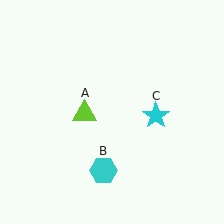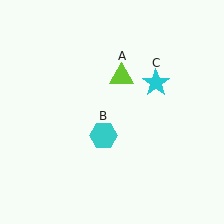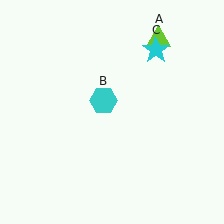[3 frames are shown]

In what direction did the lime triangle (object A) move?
The lime triangle (object A) moved up and to the right.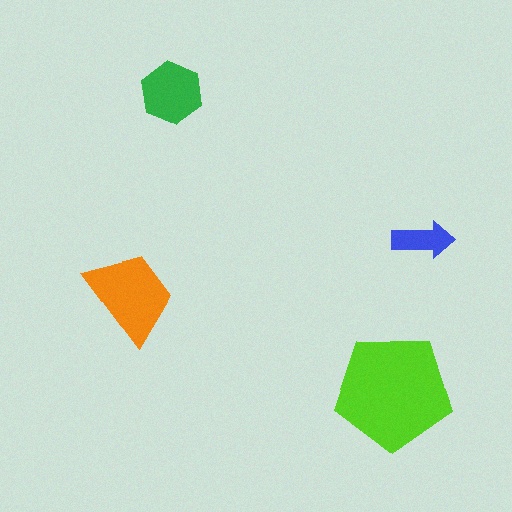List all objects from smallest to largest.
The blue arrow, the green hexagon, the orange trapezoid, the lime pentagon.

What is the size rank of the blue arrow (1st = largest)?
4th.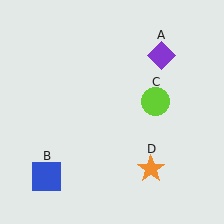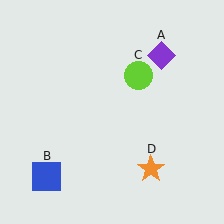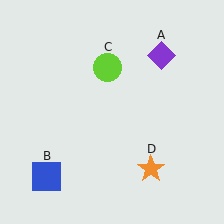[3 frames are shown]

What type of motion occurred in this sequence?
The lime circle (object C) rotated counterclockwise around the center of the scene.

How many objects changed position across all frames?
1 object changed position: lime circle (object C).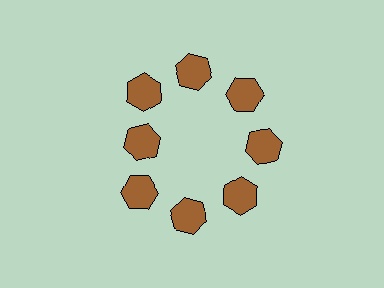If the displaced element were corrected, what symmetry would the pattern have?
It would have 8-fold rotational symmetry — the pattern would map onto itself every 45 degrees.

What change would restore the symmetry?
The symmetry would be restored by moving it outward, back onto the ring so that all 8 hexagons sit at equal angles and equal distance from the center.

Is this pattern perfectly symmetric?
No. The 8 brown hexagons are arranged in a ring, but one element near the 9 o'clock position is pulled inward toward the center, breaking the 8-fold rotational symmetry.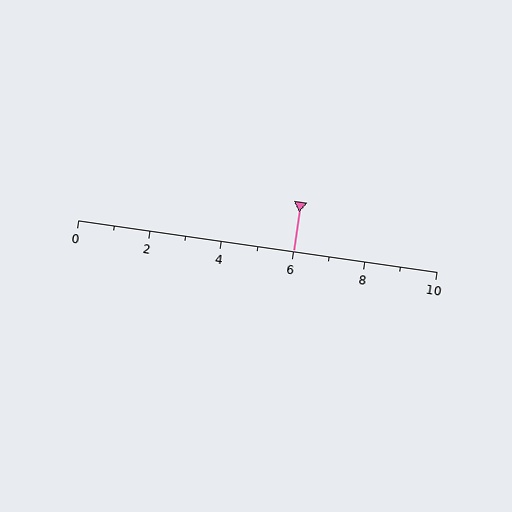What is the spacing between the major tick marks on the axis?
The major ticks are spaced 2 apart.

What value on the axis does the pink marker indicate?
The marker indicates approximately 6.